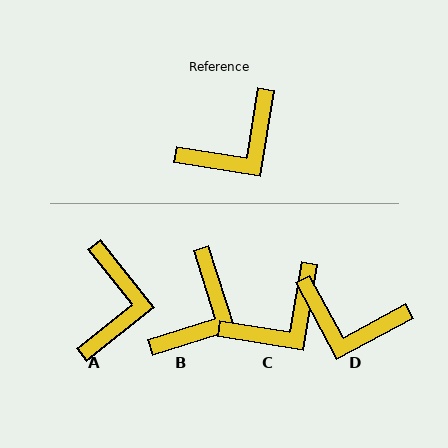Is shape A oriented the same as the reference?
No, it is off by about 48 degrees.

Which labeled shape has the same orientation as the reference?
C.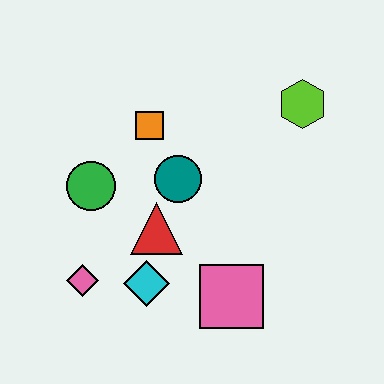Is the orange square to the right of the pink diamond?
Yes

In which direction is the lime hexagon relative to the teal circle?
The lime hexagon is to the right of the teal circle.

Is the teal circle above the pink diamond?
Yes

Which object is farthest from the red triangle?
The lime hexagon is farthest from the red triangle.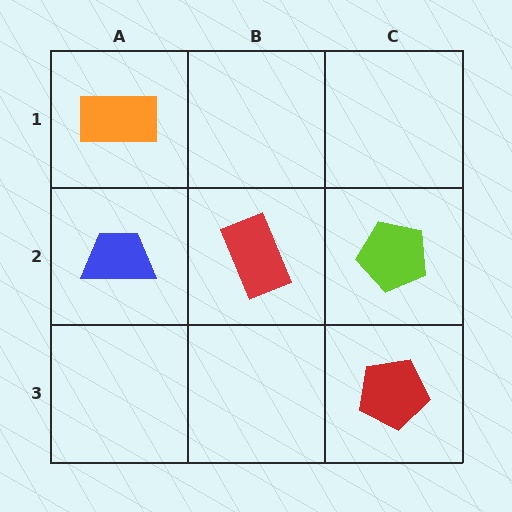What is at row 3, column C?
A red pentagon.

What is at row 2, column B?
A red rectangle.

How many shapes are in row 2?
3 shapes.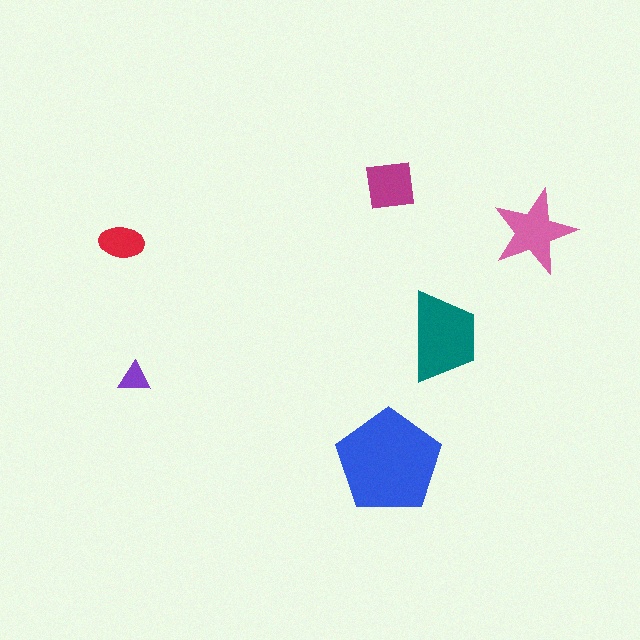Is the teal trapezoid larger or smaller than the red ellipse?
Larger.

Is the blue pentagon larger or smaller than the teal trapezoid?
Larger.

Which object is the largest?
The blue pentagon.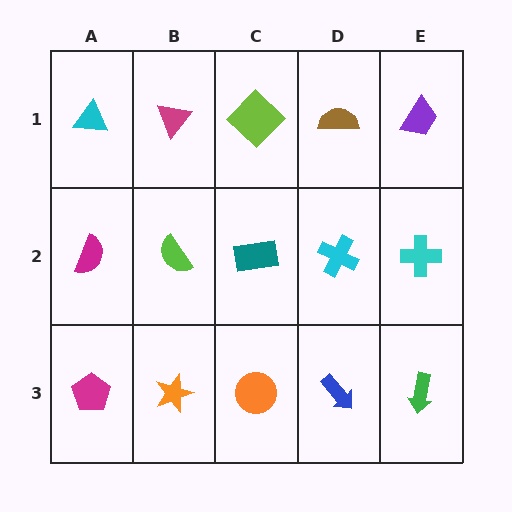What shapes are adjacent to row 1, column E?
A cyan cross (row 2, column E), a brown semicircle (row 1, column D).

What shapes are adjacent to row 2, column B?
A magenta triangle (row 1, column B), an orange star (row 3, column B), a magenta semicircle (row 2, column A), a teal rectangle (row 2, column C).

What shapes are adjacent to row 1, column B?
A lime semicircle (row 2, column B), a cyan triangle (row 1, column A), a lime diamond (row 1, column C).